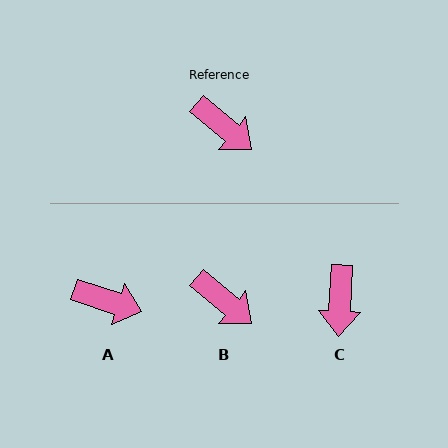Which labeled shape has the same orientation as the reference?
B.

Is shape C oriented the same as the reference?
No, it is off by about 53 degrees.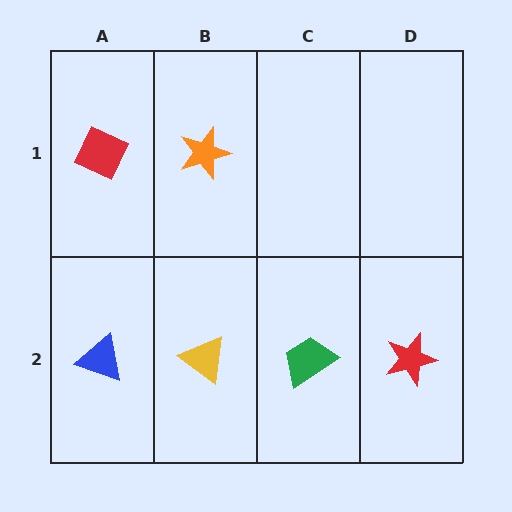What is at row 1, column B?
An orange star.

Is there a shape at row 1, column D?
No, that cell is empty.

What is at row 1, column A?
A red diamond.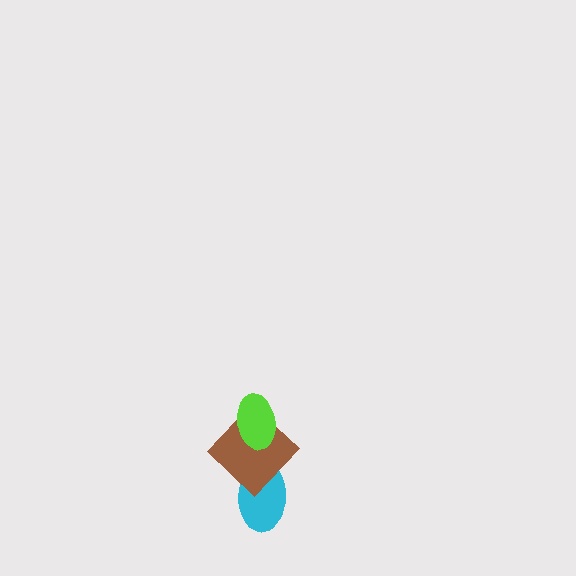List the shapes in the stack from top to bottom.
From top to bottom: the lime ellipse, the brown diamond, the cyan ellipse.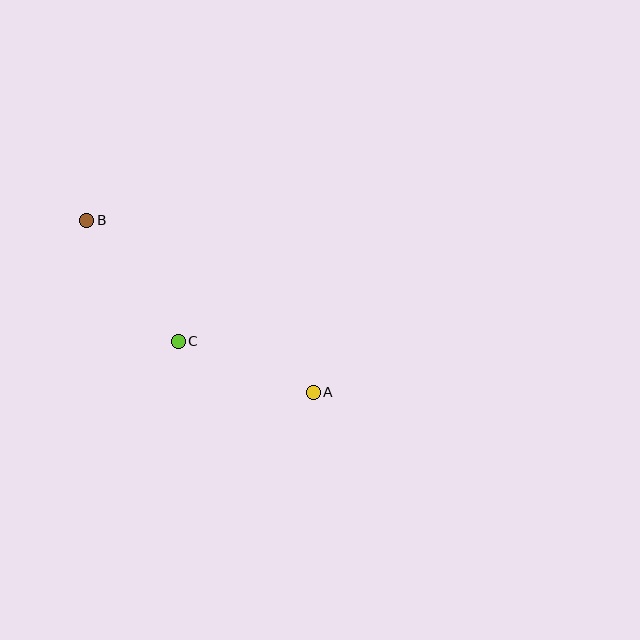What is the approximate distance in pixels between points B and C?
The distance between B and C is approximately 152 pixels.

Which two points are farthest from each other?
Points A and B are farthest from each other.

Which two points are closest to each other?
Points A and C are closest to each other.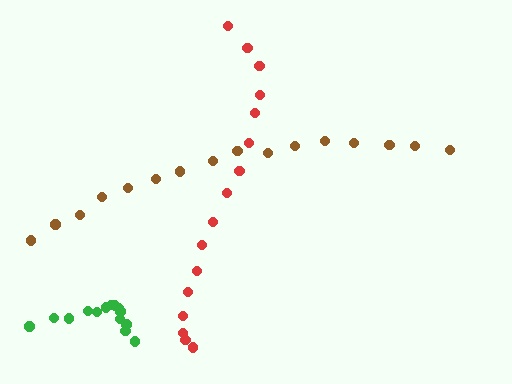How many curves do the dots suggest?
There are 3 distinct paths.